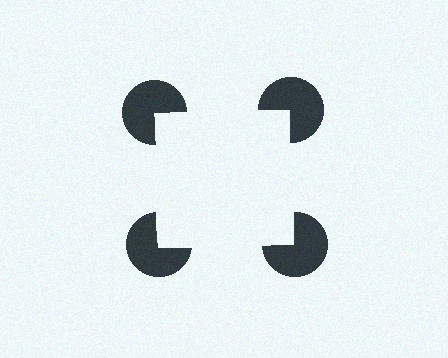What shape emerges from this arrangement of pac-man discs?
An illusory square — its edges are inferred from the aligned wedge cuts in the pac-man discs, not physically drawn.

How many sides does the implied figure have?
4 sides.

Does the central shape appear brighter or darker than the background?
It typically appears slightly brighter than the background, even though no actual brightness change is drawn.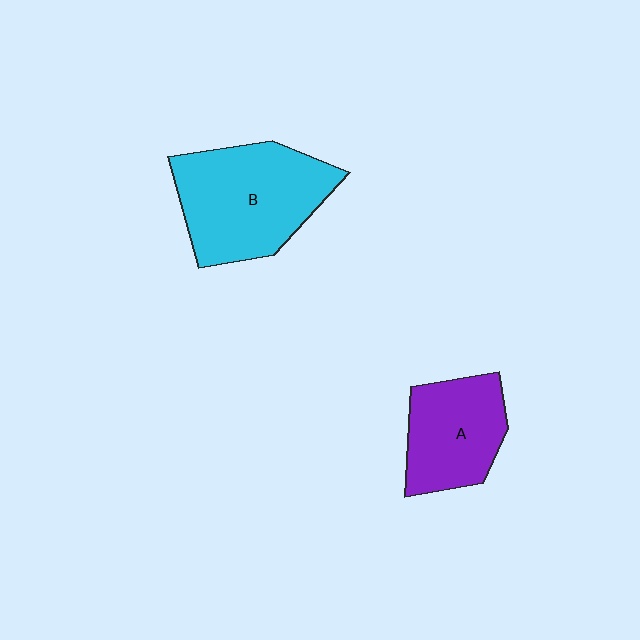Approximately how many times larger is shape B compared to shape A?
Approximately 1.5 times.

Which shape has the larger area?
Shape B (cyan).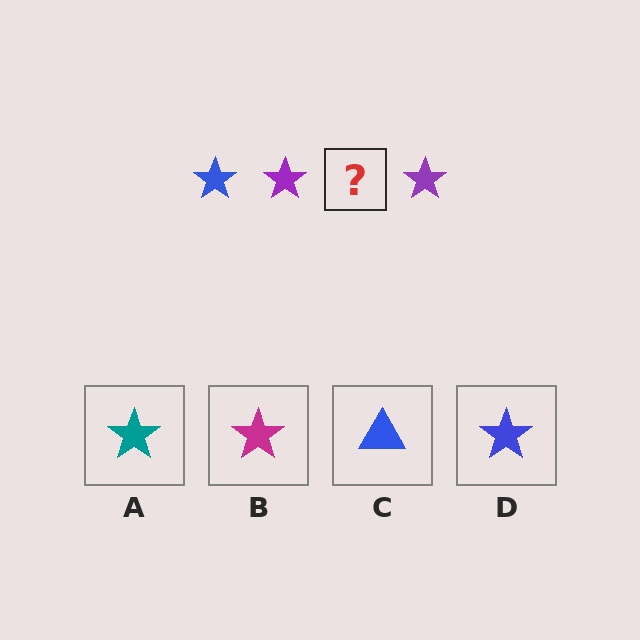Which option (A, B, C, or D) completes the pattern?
D.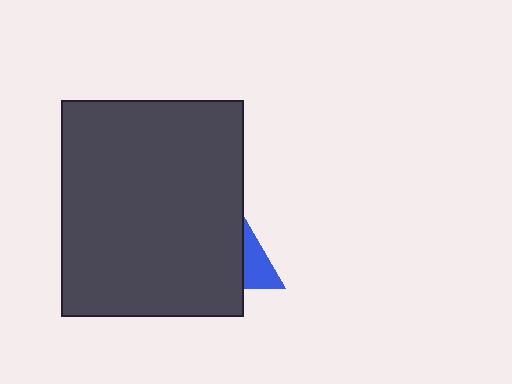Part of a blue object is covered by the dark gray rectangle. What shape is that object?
It is a triangle.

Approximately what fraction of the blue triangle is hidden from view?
Roughly 69% of the blue triangle is hidden behind the dark gray rectangle.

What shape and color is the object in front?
The object in front is a dark gray rectangle.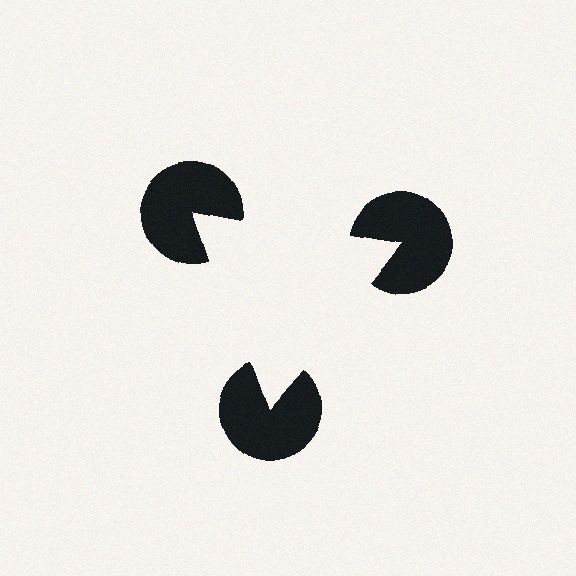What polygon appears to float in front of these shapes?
An illusory triangle — its edges are inferred from the aligned wedge cuts in the pac-man discs, not physically drawn.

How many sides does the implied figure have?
3 sides.